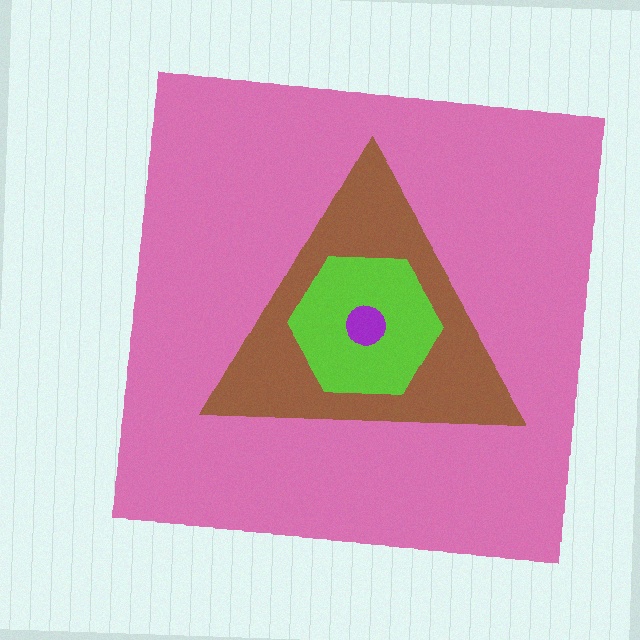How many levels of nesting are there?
4.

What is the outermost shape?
The pink square.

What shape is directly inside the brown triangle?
The lime hexagon.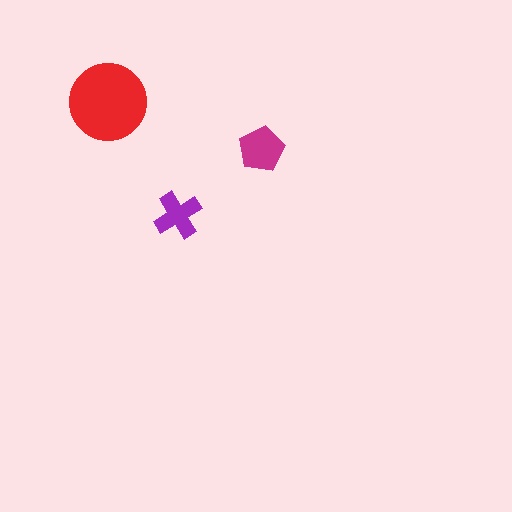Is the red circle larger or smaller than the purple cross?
Larger.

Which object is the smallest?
The purple cross.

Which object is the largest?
The red circle.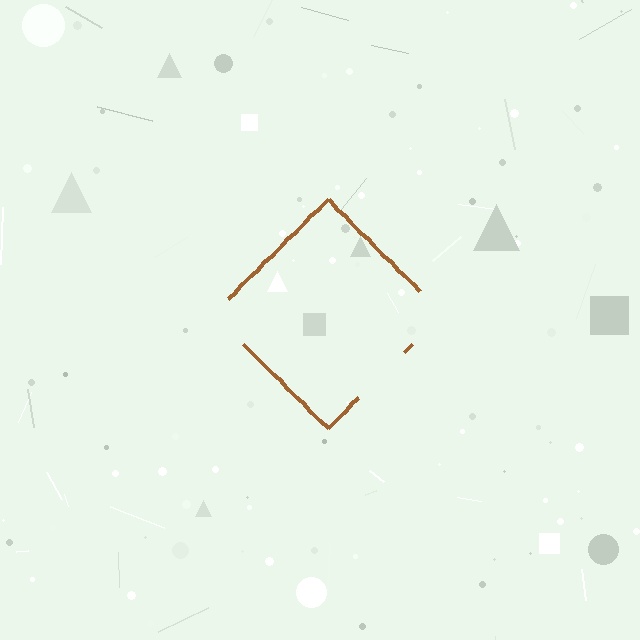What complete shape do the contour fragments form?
The contour fragments form a diamond.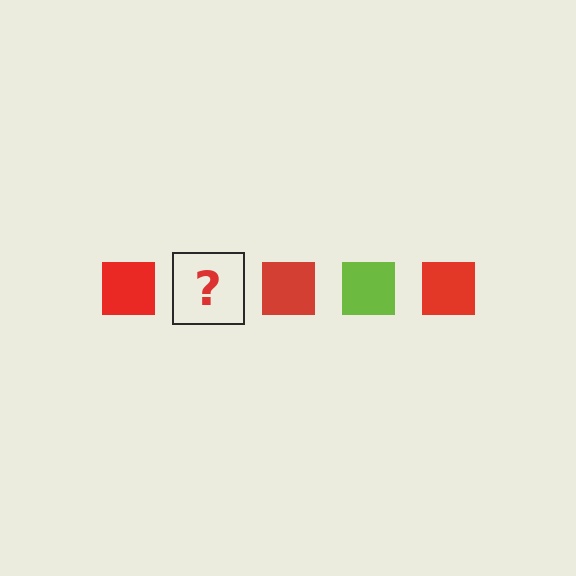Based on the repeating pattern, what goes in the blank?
The blank should be a lime square.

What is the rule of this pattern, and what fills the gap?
The rule is that the pattern cycles through red, lime squares. The gap should be filled with a lime square.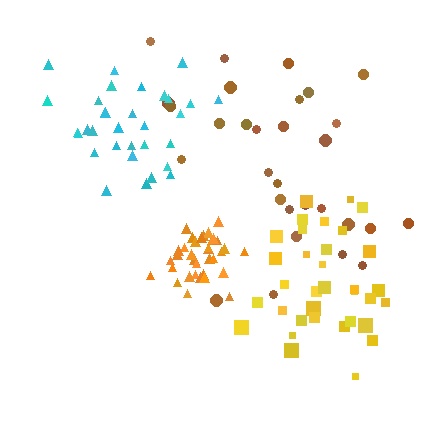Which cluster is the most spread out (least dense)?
Brown.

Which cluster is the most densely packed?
Orange.